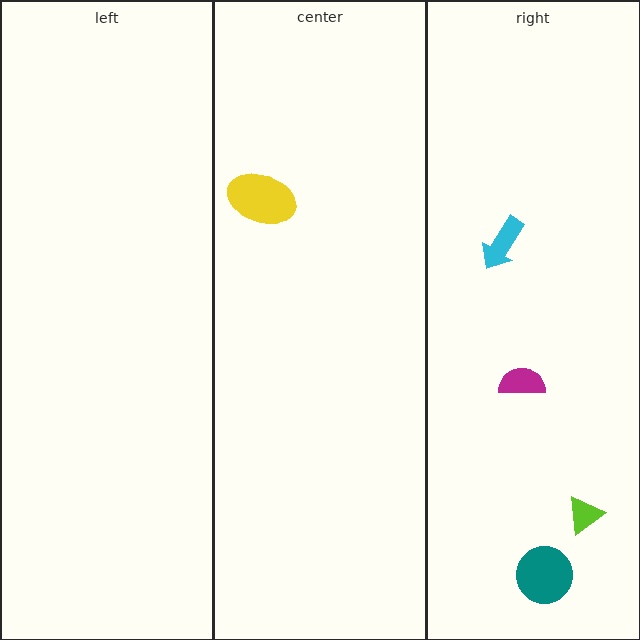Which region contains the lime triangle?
The right region.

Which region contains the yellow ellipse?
The center region.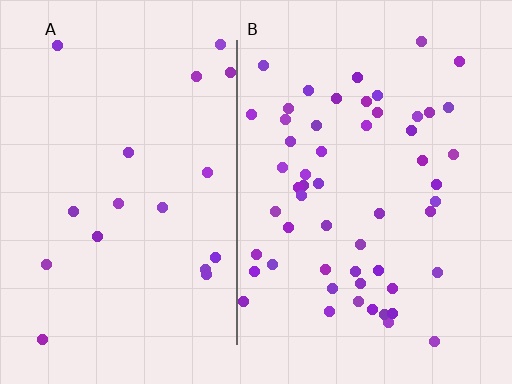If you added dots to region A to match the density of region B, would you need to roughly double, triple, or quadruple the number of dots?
Approximately triple.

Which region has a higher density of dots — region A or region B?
B (the right).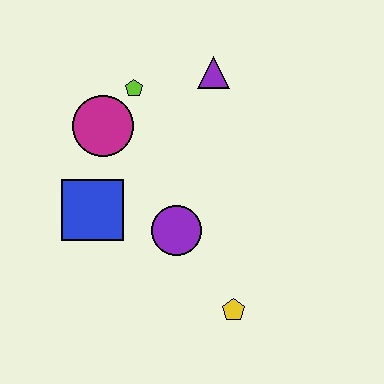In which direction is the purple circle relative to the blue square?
The purple circle is to the right of the blue square.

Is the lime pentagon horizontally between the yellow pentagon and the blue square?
Yes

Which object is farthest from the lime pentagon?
The yellow pentagon is farthest from the lime pentagon.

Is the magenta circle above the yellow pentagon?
Yes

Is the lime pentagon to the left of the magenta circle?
No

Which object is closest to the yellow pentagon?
The purple circle is closest to the yellow pentagon.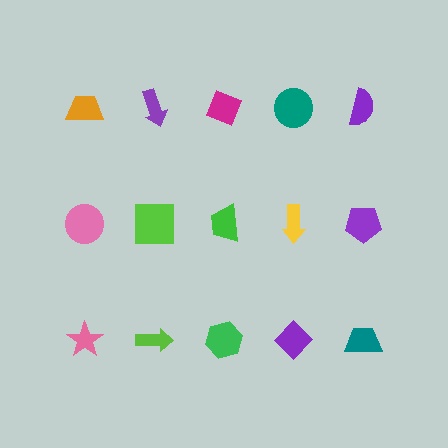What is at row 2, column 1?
A pink circle.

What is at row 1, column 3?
A magenta diamond.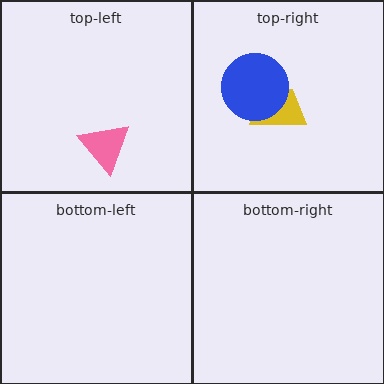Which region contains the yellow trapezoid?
The top-right region.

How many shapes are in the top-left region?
1.